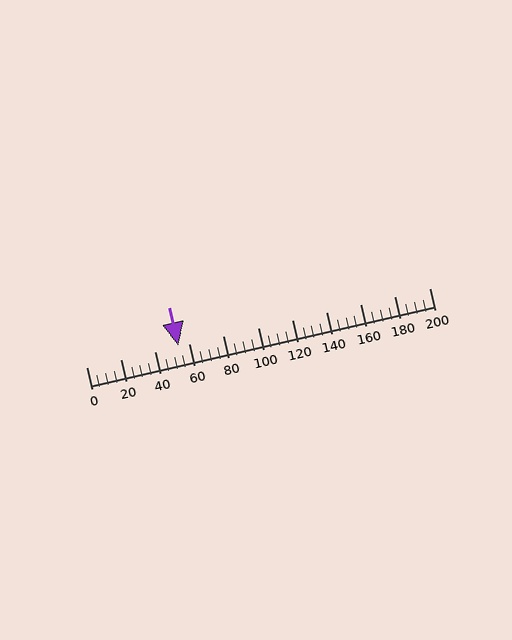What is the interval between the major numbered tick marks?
The major tick marks are spaced 20 units apart.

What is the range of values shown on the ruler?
The ruler shows values from 0 to 200.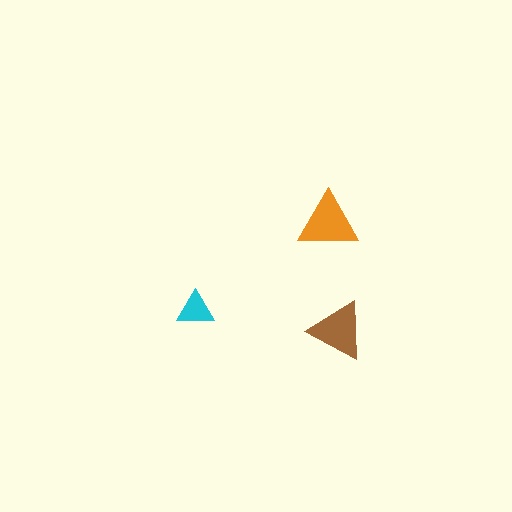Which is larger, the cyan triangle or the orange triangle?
The orange one.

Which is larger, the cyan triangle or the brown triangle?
The brown one.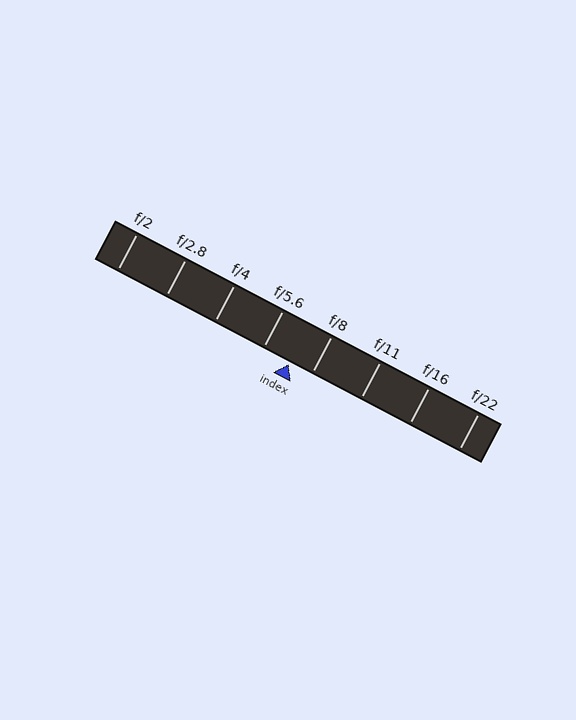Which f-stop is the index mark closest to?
The index mark is closest to f/8.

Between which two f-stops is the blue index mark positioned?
The index mark is between f/5.6 and f/8.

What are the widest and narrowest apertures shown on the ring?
The widest aperture shown is f/2 and the narrowest is f/22.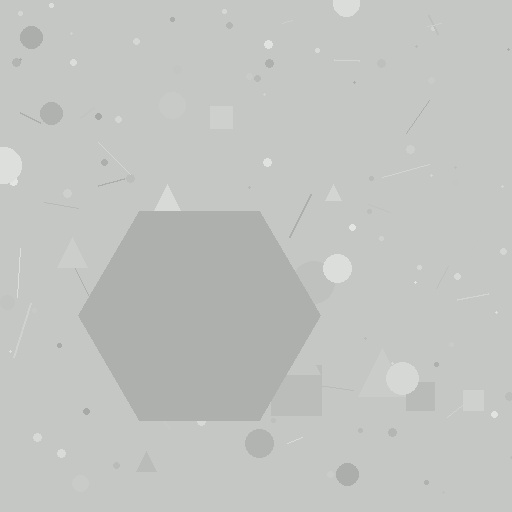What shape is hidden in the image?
A hexagon is hidden in the image.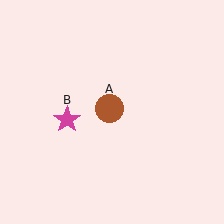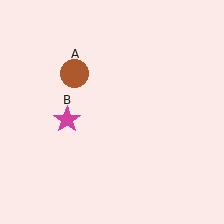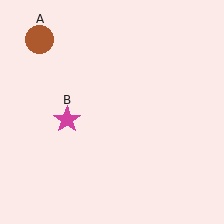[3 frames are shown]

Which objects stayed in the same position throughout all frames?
Magenta star (object B) remained stationary.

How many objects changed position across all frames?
1 object changed position: brown circle (object A).